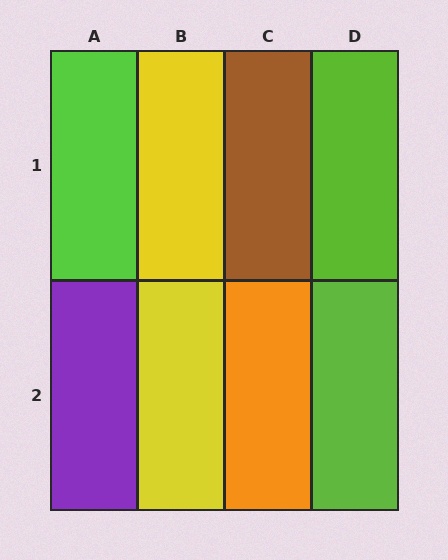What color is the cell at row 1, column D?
Lime.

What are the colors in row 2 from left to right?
Purple, yellow, orange, lime.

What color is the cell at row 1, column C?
Brown.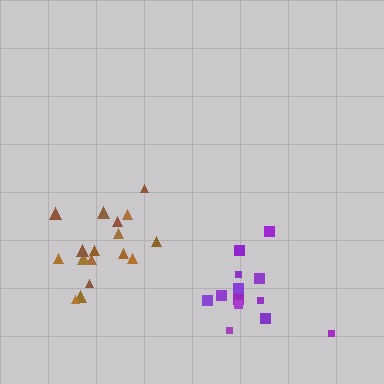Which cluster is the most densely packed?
Purple.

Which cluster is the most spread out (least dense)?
Brown.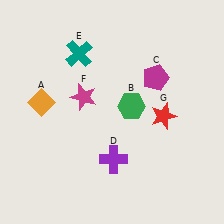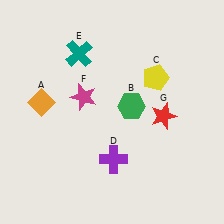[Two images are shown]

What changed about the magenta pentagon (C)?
In Image 1, C is magenta. In Image 2, it changed to yellow.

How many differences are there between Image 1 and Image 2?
There is 1 difference between the two images.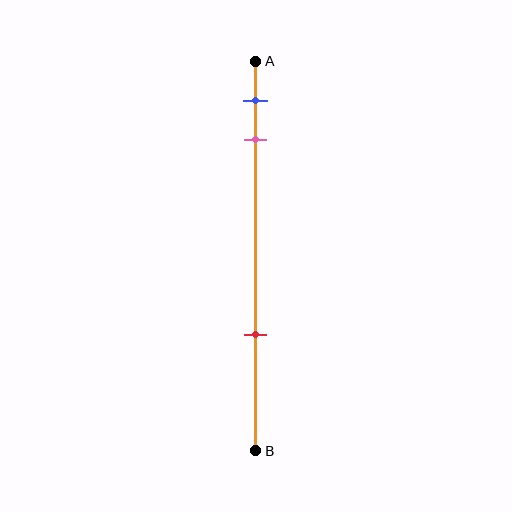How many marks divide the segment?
There are 3 marks dividing the segment.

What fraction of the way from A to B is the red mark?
The red mark is approximately 70% (0.7) of the way from A to B.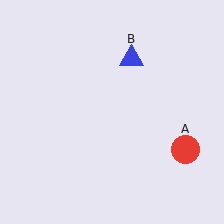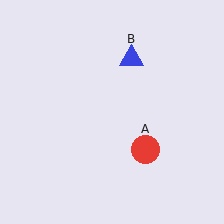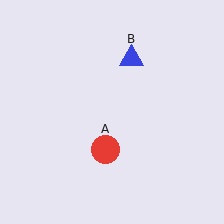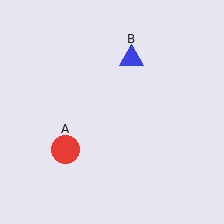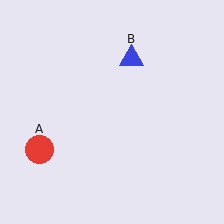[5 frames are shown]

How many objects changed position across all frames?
1 object changed position: red circle (object A).